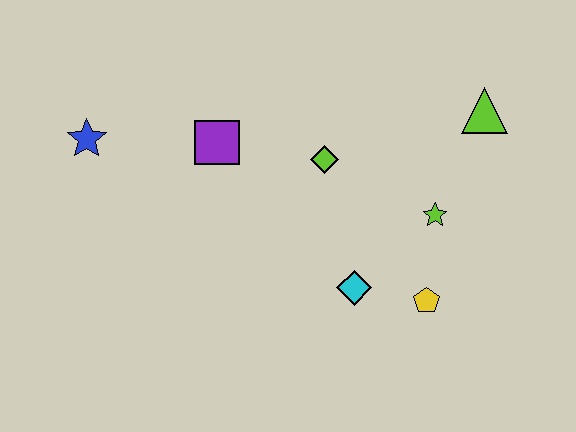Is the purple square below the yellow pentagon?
No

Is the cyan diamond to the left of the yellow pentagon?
Yes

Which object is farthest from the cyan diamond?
The blue star is farthest from the cyan diamond.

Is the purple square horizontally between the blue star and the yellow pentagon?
Yes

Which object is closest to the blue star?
The purple square is closest to the blue star.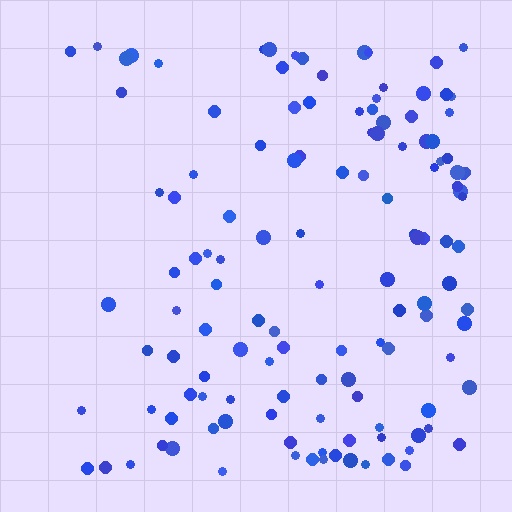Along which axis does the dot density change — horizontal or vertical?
Horizontal.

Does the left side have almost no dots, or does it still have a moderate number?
Still a moderate number, just noticeably fewer than the right.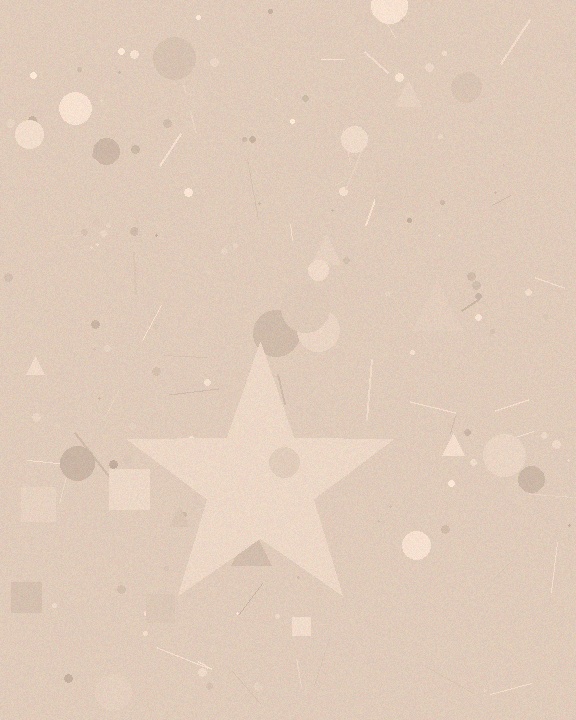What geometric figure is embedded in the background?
A star is embedded in the background.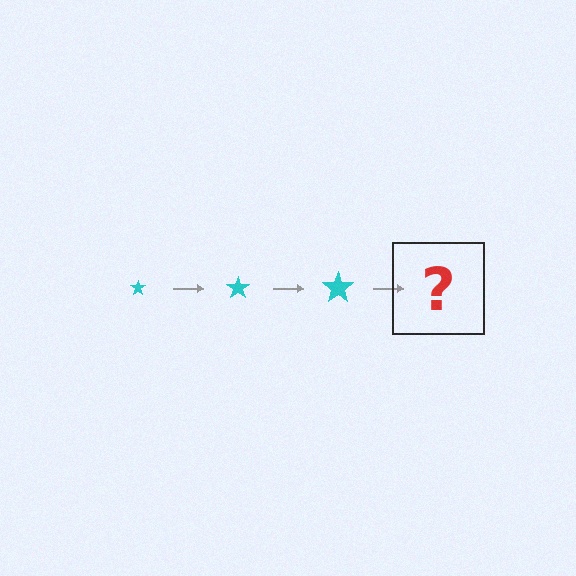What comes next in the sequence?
The next element should be a cyan star, larger than the previous one.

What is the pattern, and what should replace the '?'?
The pattern is that the star gets progressively larger each step. The '?' should be a cyan star, larger than the previous one.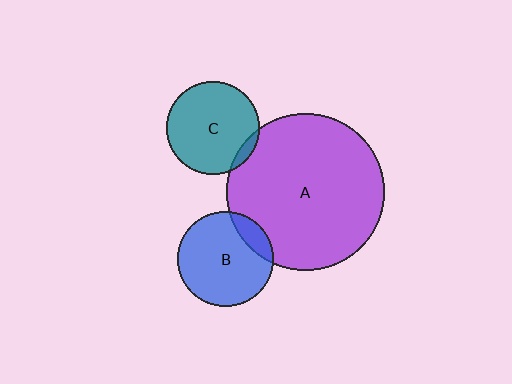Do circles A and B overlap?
Yes.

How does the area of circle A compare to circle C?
Approximately 2.9 times.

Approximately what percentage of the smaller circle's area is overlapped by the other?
Approximately 15%.